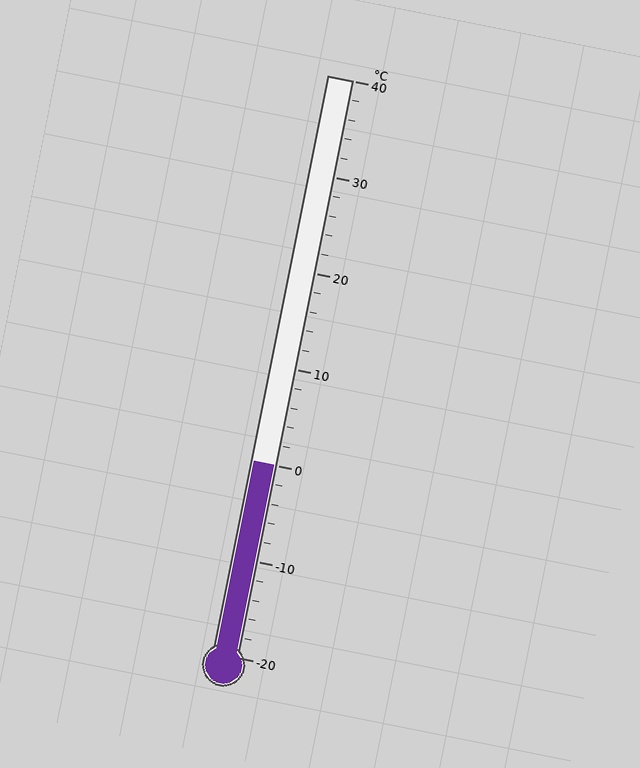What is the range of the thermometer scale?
The thermometer scale ranges from -20°C to 40°C.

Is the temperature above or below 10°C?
The temperature is below 10°C.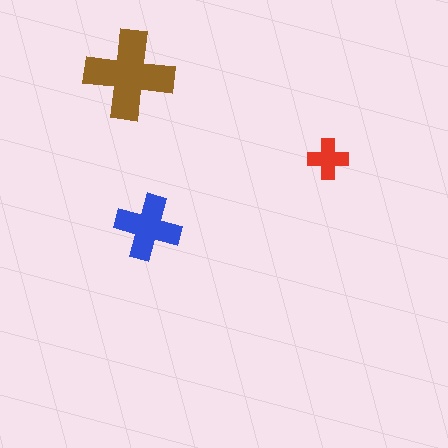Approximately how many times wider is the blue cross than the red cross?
About 1.5 times wider.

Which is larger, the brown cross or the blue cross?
The brown one.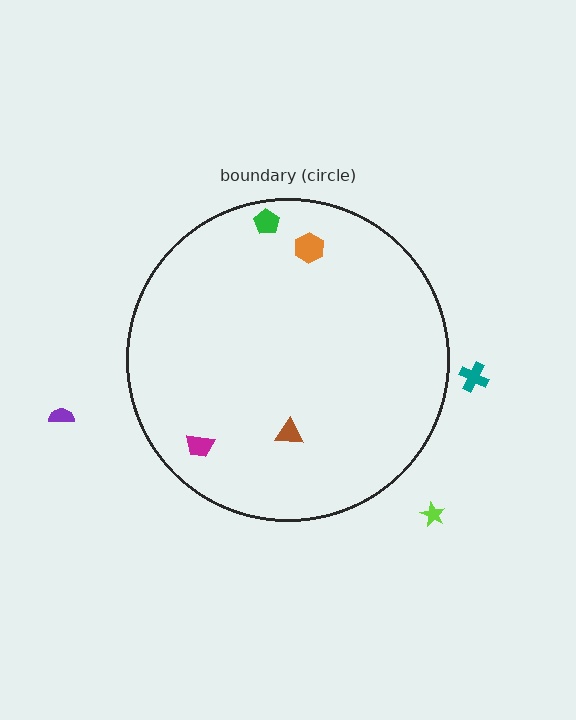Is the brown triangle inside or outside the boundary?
Inside.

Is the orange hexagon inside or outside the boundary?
Inside.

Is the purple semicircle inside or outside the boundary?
Outside.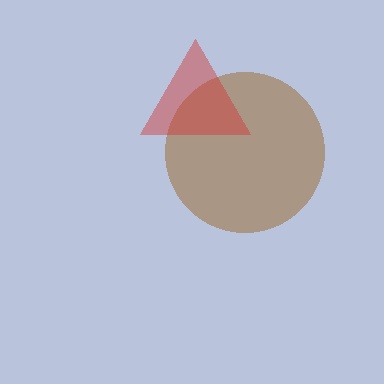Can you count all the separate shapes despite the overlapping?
Yes, there are 2 separate shapes.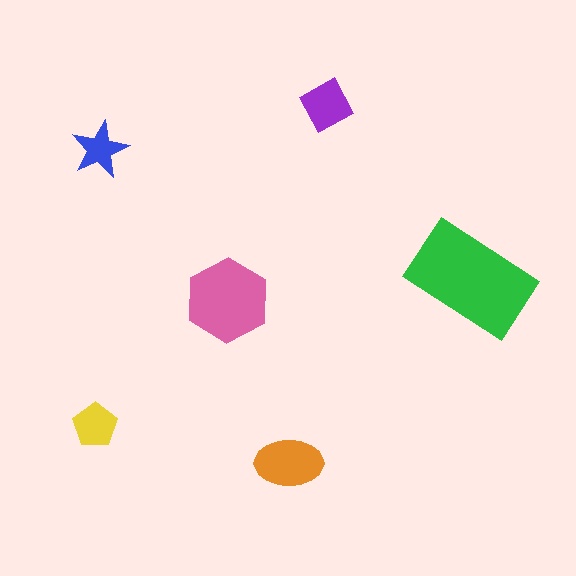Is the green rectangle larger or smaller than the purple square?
Larger.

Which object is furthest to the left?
The yellow pentagon is leftmost.